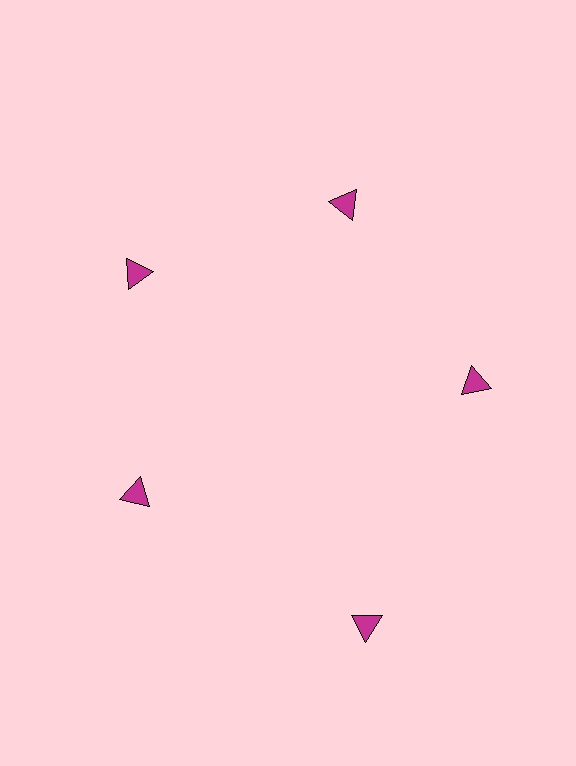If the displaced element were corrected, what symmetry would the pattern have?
It would have 5-fold rotational symmetry — the pattern would map onto itself every 72 degrees.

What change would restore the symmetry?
The symmetry would be restored by moving it inward, back onto the ring so that all 5 triangles sit at equal angles and equal distance from the center.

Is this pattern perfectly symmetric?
No. The 5 magenta triangles are arranged in a ring, but one element near the 5 o'clock position is pushed outward from the center, breaking the 5-fold rotational symmetry.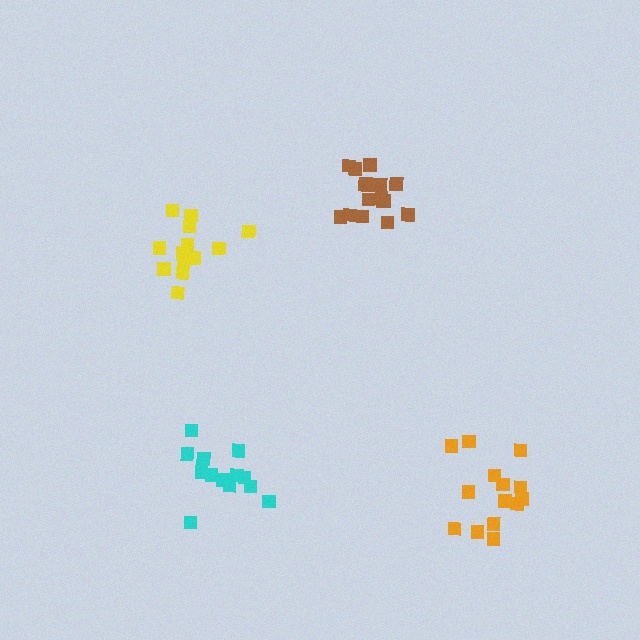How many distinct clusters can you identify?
There are 4 distinct clusters.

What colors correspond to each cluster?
The clusters are colored: yellow, cyan, brown, orange.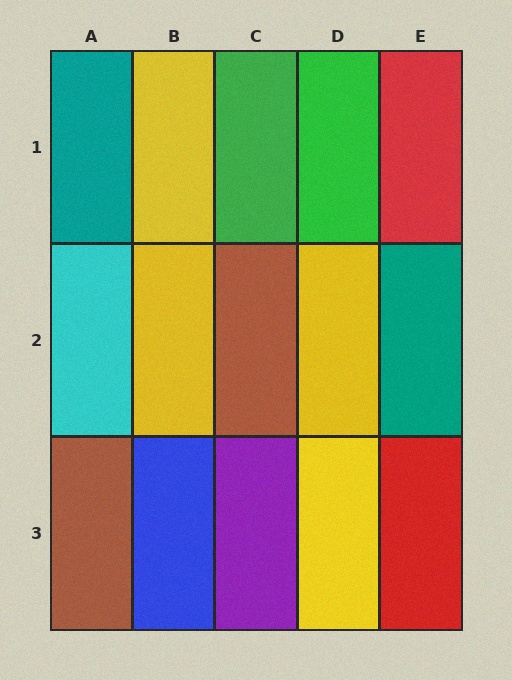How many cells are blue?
1 cell is blue.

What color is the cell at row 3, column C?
Purple.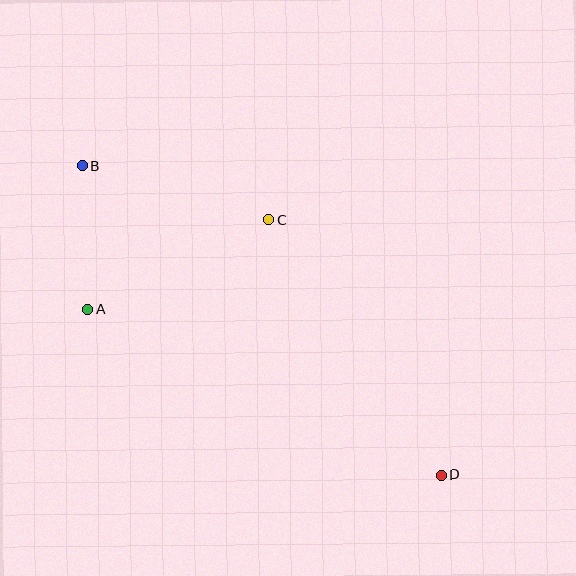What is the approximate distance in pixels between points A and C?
The distance between A and C is approximately 202 pixels.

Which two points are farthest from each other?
Points B and D are farthest from each other.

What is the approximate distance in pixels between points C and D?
The distance between C and D is approximately 308 pixels.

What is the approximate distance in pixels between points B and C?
The distance between B and C is approximately 194 pixels.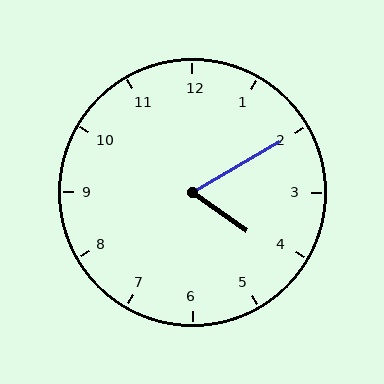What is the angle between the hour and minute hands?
Approximately 65 degrees.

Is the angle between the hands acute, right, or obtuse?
It is acute.